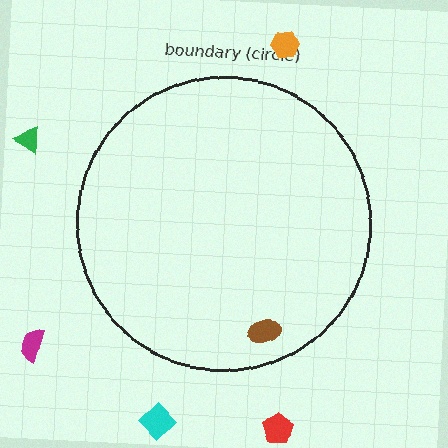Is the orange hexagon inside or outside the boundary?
Outside.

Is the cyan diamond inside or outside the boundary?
Outside.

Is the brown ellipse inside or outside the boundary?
Inside.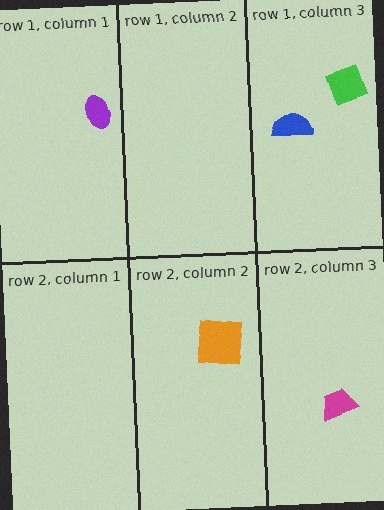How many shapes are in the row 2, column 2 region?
1.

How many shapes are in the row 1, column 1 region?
1.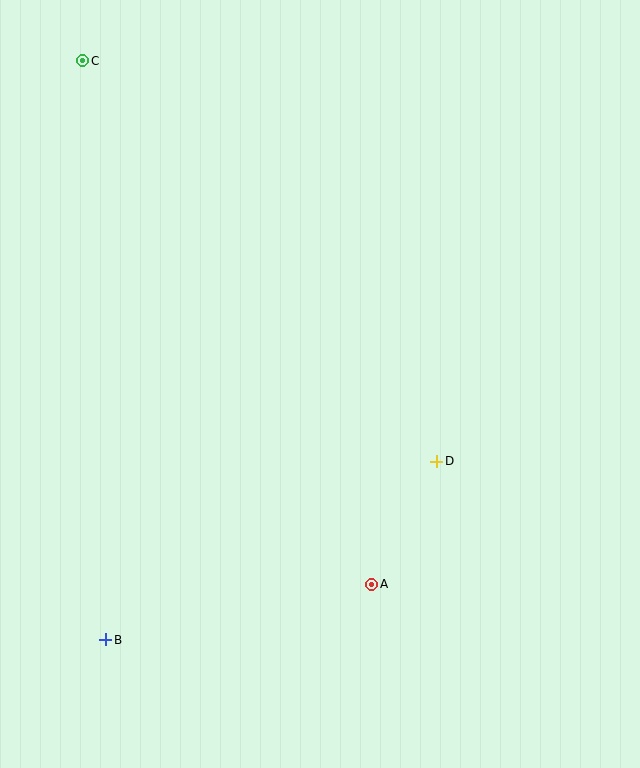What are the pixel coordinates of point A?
Point A is at (372, 584).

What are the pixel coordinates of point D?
Point D is at (437, 461).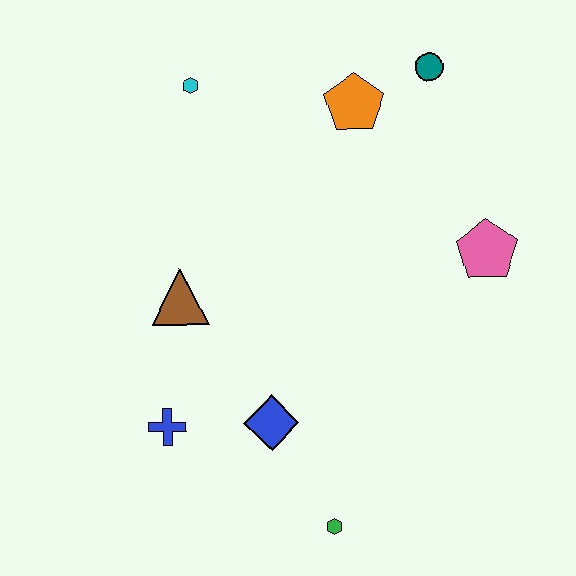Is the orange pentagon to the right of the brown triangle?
Yes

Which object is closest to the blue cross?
The blue diamond is closest to the blue cross.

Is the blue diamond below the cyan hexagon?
Yes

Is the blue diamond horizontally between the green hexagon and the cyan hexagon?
Yes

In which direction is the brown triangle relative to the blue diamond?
The brown triangle is above the blue diamond.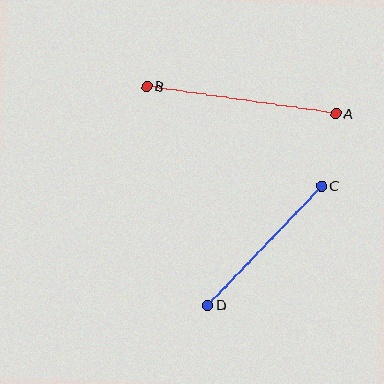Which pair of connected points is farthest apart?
Points A and B are farthest apart.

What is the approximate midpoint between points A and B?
The midpoint is at approximately (241, 100) pixels.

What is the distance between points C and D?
The distance is approximately 165 pixels.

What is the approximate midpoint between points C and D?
The midpoint is at approximately (265, 245) pixels.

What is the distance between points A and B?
The distance is approximately 191 pixels.